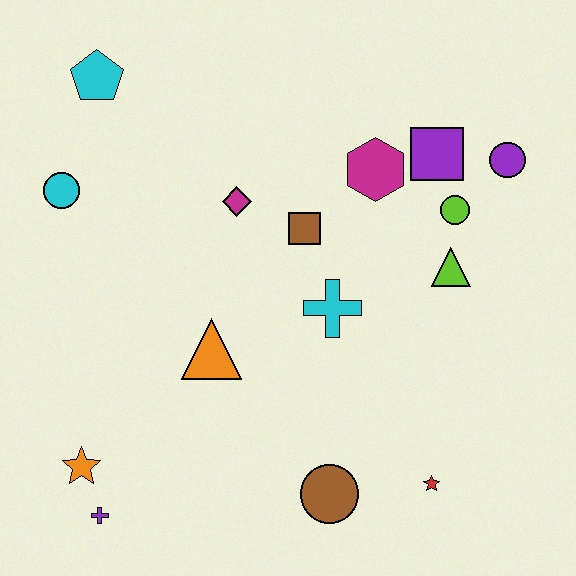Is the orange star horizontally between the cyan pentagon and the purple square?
No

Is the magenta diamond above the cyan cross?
Yes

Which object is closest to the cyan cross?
The brown square is closest to the cyan cross.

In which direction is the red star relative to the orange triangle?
The red star is to the right of the orange triangle.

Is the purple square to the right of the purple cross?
Yes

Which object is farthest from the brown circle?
The cyan pentagon is farthest from the brown circle.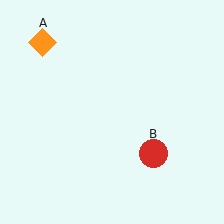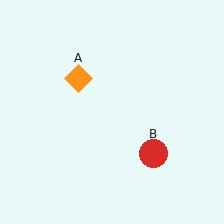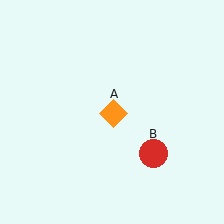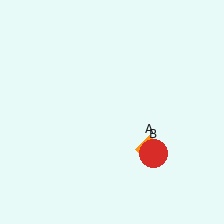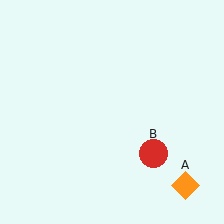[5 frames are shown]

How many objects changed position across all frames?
1 object changed position: orange diamond (object A).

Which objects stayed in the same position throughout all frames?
Red circle (object B) remained stationary.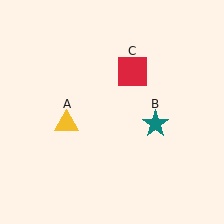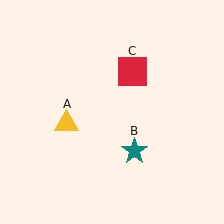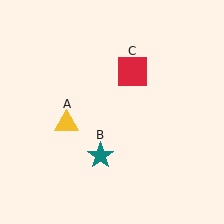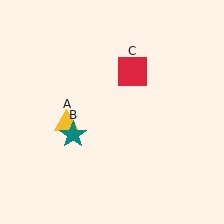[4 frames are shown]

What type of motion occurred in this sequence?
The teal star (object B) rotated clockwise around the center of the scene.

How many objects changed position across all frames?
1 object changed position: teal star (object B).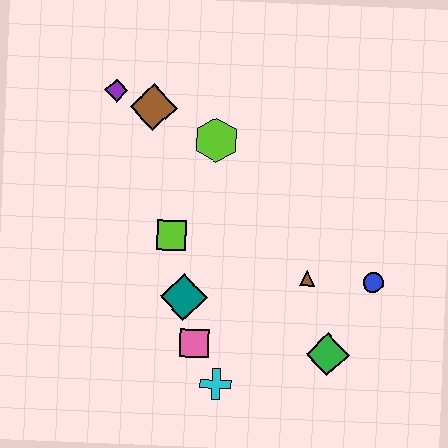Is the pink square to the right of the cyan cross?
No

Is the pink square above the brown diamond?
No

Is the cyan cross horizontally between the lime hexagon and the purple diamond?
No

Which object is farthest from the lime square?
The blue circle is farthest from the lime square.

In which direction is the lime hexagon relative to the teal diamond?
The lime hexagon is above the teal diamond.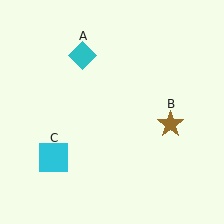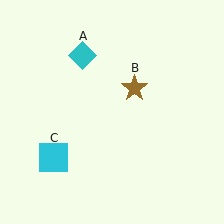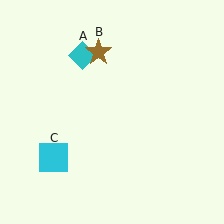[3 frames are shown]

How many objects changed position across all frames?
1 object changed position: brown star (object B).